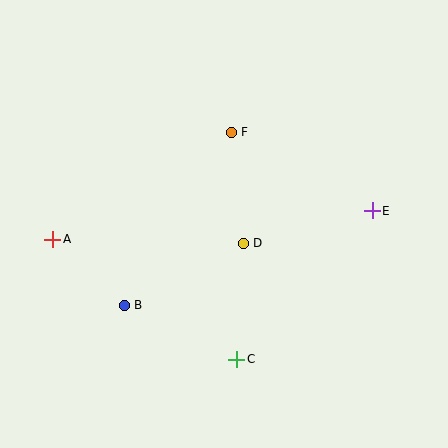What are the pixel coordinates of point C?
Point C is at (237, 359).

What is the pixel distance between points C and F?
The distance between C and F is 227 pixels.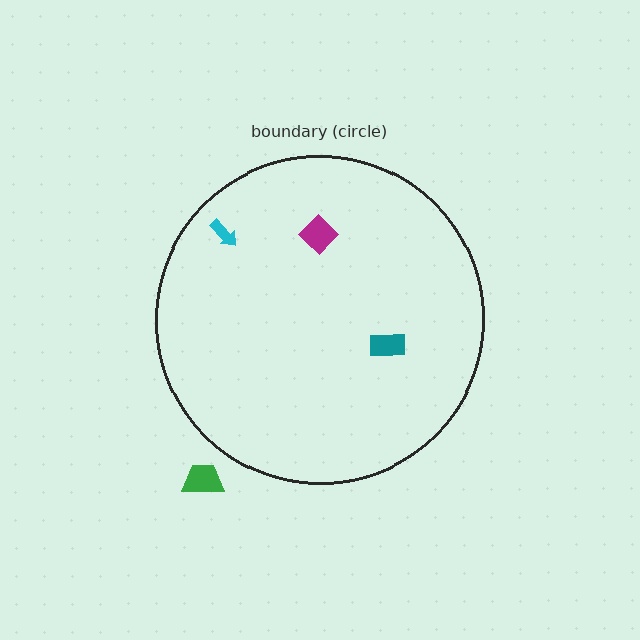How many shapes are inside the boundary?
3 inside, 1 outside.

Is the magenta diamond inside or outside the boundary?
Inside.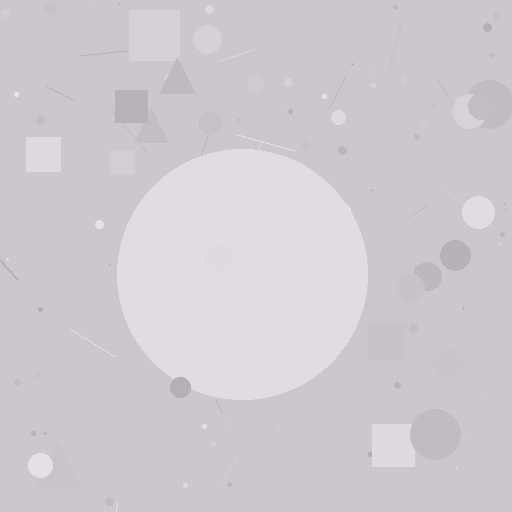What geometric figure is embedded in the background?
A circle is embedded in the background.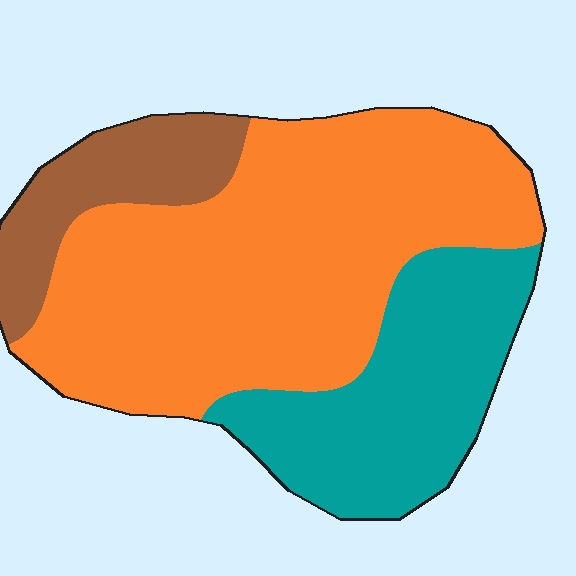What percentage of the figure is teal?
Teal covers 28% of the figure.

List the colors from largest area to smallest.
From largest to smallest: orange, teal, brown.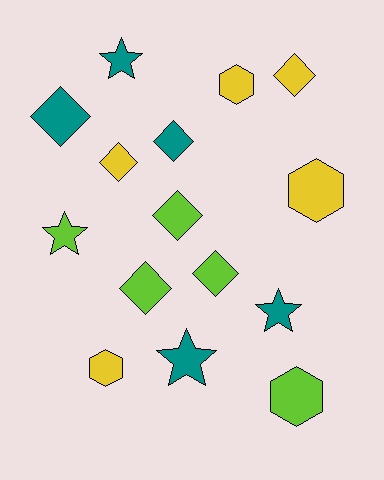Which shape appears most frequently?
Diamond, with 7 objects.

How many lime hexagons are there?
There is 1 lime hexagon.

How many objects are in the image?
There are 15 objects.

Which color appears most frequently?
Teal, with 5 objects.